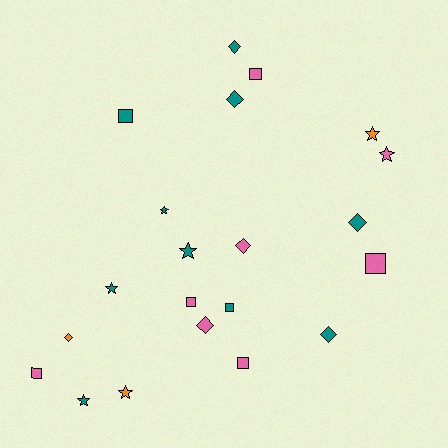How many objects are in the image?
There are 21 objects.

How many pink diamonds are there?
There are 2 pink diamonds.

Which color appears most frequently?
Teal, with 10 objects.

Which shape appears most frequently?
Star, with 7 objects.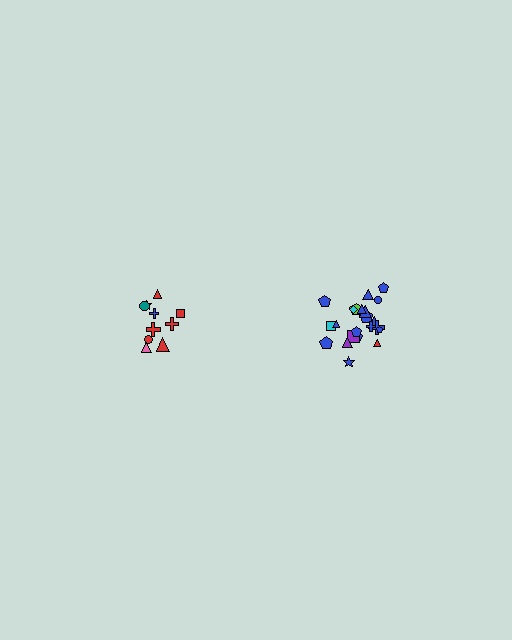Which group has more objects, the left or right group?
The right group.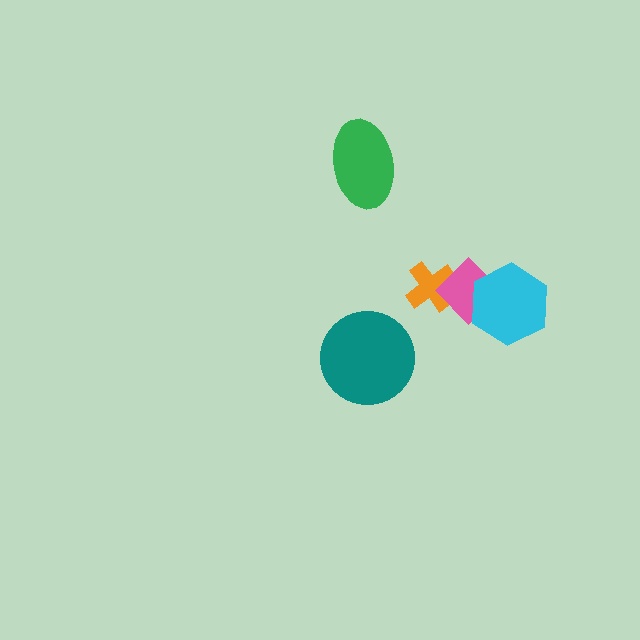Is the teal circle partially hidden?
No, no other shape covers it.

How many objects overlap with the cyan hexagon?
1 object overlaps with the cyan hexagon.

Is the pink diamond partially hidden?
Yes, it is partially covered by another shape.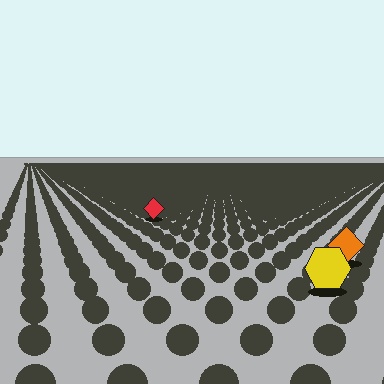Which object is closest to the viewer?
The yellow hexagon is closest. The texture marks near it are larger and more spread out.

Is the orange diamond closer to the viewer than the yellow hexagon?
No. The yellow hexagon is closer — you can tell from the texture gradient: the ground texture is coarser near it.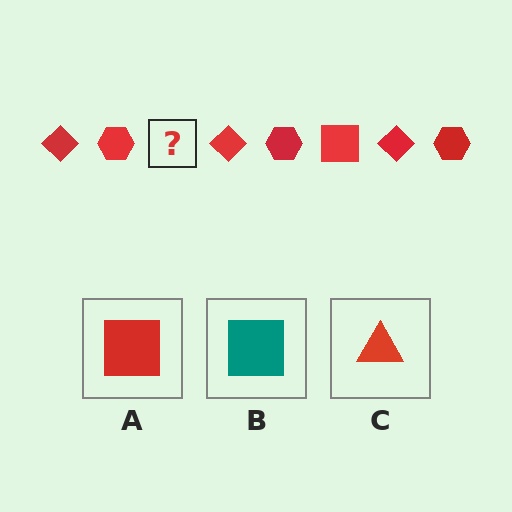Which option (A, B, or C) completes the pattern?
A.